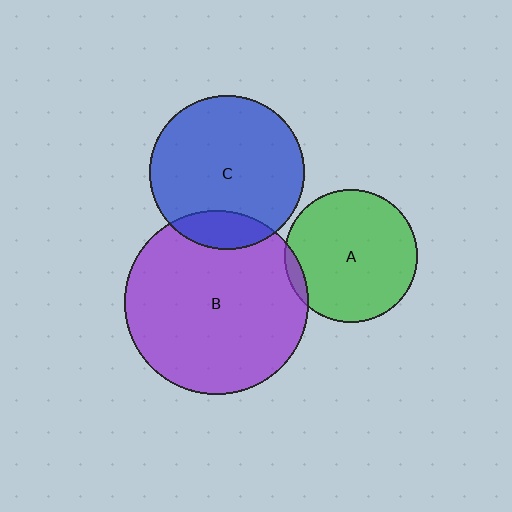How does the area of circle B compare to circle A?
Approximately 1.9 times.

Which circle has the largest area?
Circle B (purple).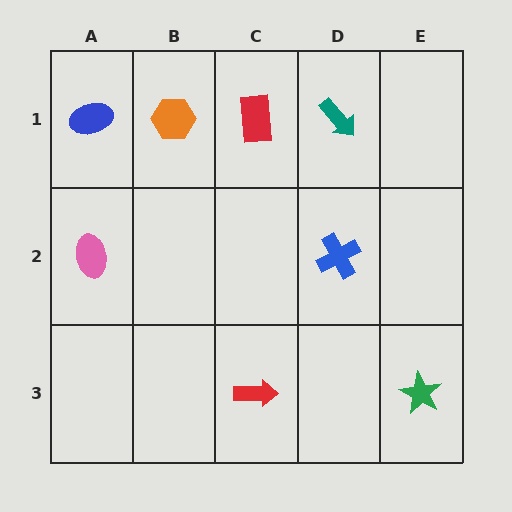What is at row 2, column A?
A pink ellipse.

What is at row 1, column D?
A teal arrow.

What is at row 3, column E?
A green star.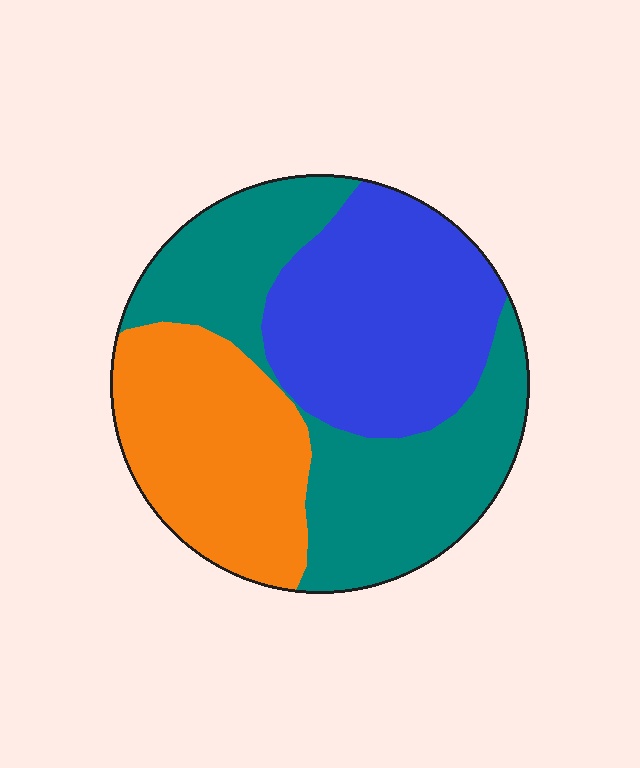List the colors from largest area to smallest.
From largest to smallest: teal, blue, orange.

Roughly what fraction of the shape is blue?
Blue takes up about one third (1/3) of the shape.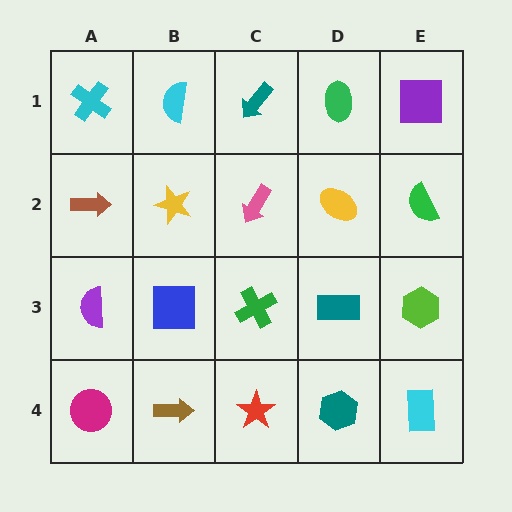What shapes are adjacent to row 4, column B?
A blue square (row 3, column B), a magenta circle (row 4, column A), a red star (row 4, column C).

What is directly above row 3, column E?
A green semicircle.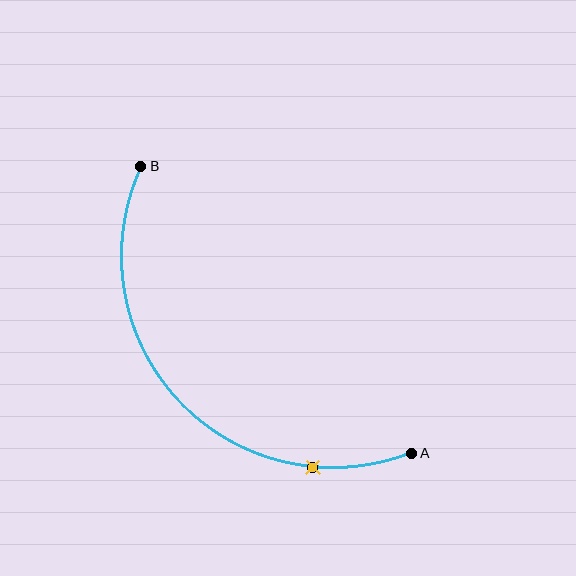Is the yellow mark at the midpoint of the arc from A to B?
No. The yellow mark lies on the arc but is closer to endpoint A. The arc midpoint would be at the point on the curve equidistant along the arc from both A and B.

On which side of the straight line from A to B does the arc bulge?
The arc bulges below and to the left of the straight line connecting A and B.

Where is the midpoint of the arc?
The arc midpoint is the point on the curve farthest from the straight line joining A and B. It sits below and to the left of that line.